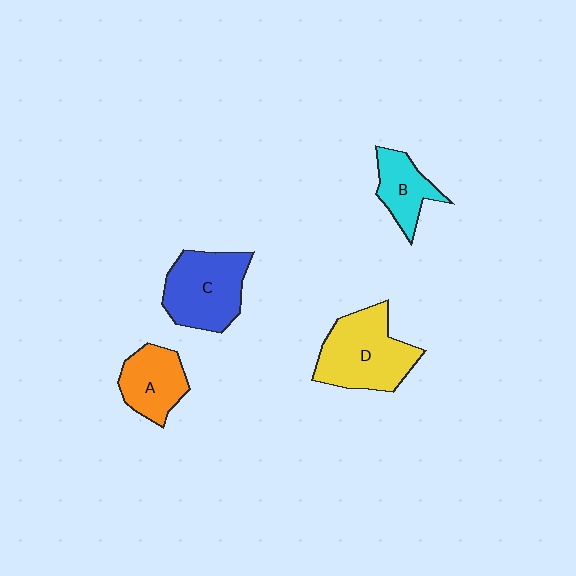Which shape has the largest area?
Shape D (yellow).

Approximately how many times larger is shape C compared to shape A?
Approximately 1.4 times.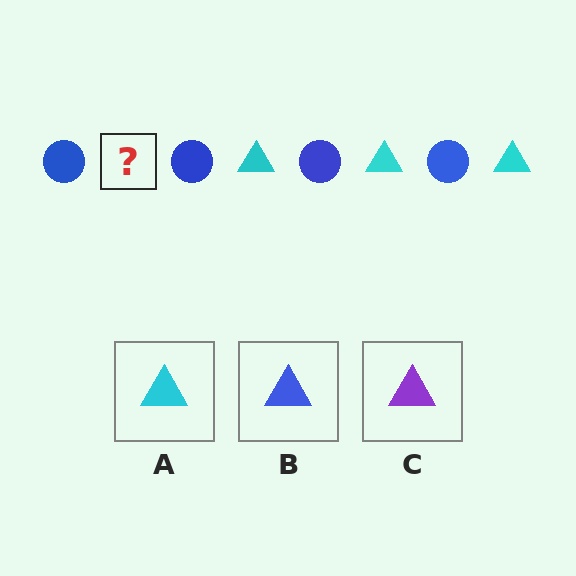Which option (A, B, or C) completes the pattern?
A.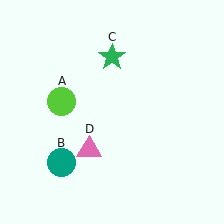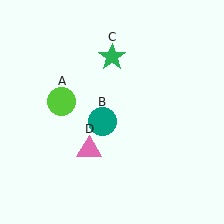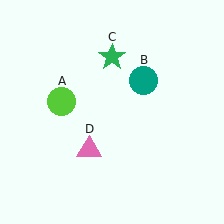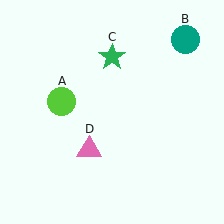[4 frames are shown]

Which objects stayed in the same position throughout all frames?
Lime circle (object A) and green star (object C) and pink triangle (object D) remained stationary.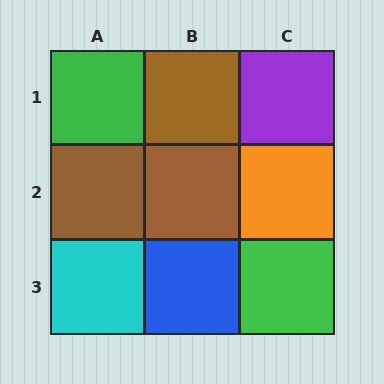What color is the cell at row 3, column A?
Cyan.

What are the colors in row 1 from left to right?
Green, brown, purple.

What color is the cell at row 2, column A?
Brown.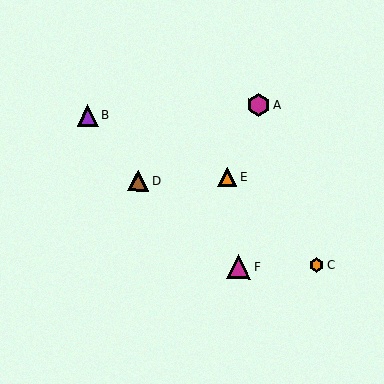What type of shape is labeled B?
Shape B is a purple triangle.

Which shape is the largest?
The magenta triangle (labeled F) is the largest.